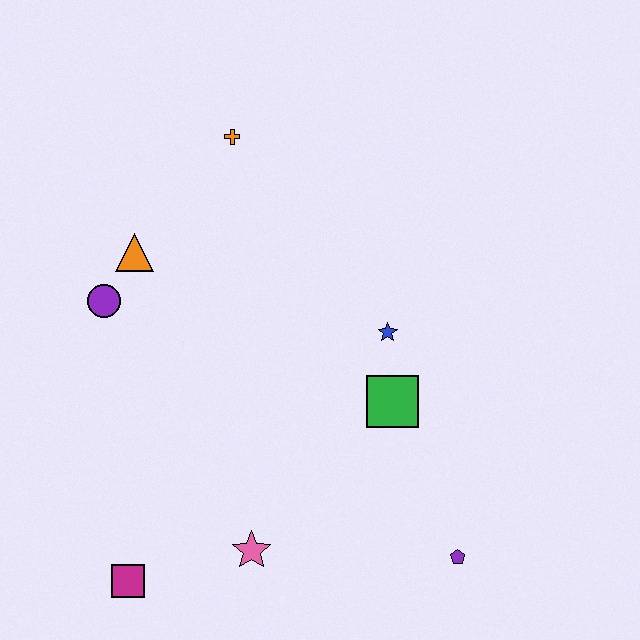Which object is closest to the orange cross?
The orange triangle is closest to the orange cross.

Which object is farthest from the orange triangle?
The purple pentagon is farthest from the orange triangle.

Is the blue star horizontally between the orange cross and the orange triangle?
No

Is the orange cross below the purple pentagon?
No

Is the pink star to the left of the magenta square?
No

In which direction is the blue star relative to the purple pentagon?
The blue star is above the purple pentagon.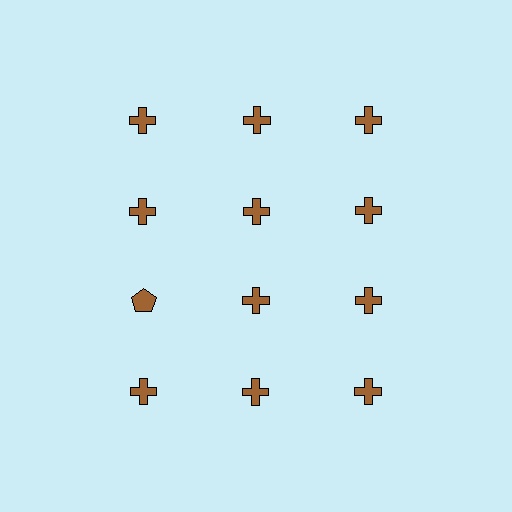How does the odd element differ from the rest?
It has a different shape: pentagon instead of cross.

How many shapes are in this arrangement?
There are 12 shapes arranged in a grid pattern.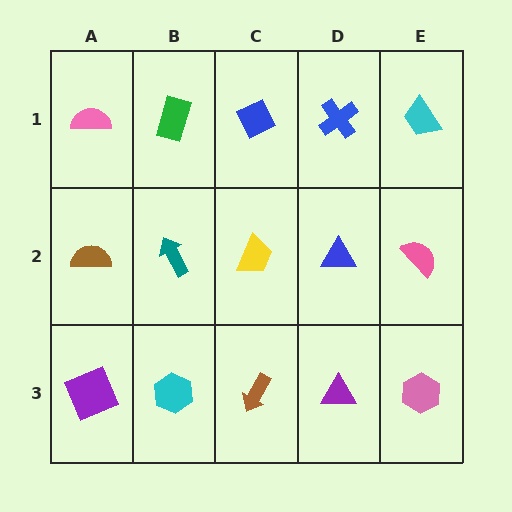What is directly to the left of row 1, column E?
A blue cross.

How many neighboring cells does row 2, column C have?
4.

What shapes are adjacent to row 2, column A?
A pink semicircle (row 1, column A), a purple square (row 3, column A), a teal arrow (row 2, column B).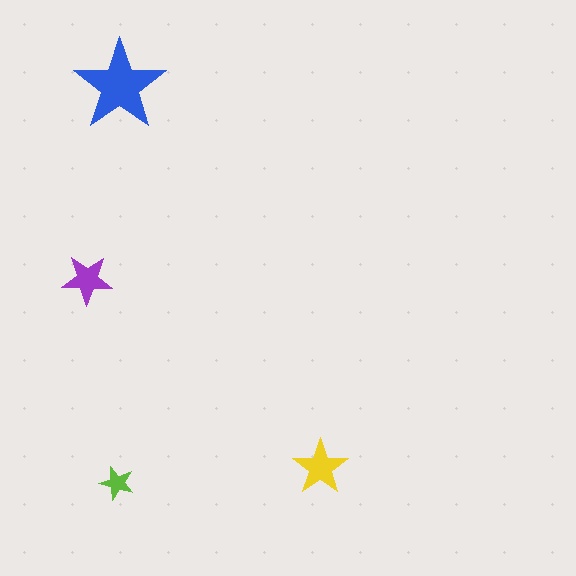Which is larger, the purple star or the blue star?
The blue one.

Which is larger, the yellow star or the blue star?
The blue one.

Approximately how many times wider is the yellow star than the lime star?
About 1.5 times wider.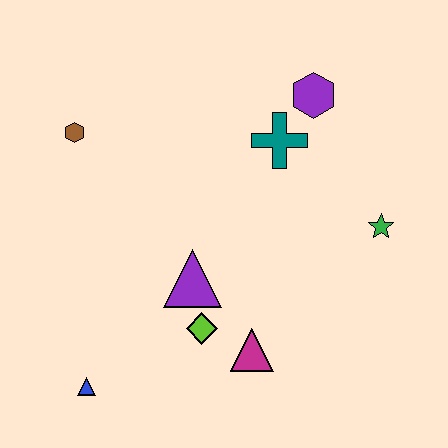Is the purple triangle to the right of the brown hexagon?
Yes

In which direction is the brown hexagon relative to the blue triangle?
The brown hexagon is above the blue triangle.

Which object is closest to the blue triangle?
The lime diamond is closest to the blue triangle.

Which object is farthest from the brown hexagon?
The green star is farthest from the brown hexagon.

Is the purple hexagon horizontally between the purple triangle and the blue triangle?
No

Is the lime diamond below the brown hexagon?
Yes